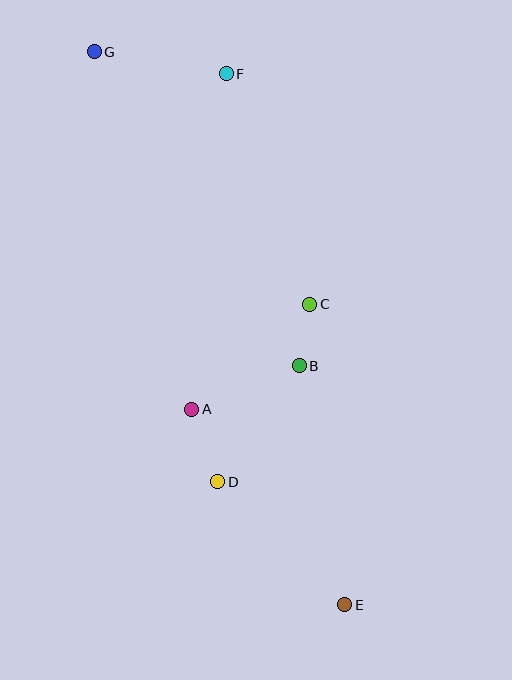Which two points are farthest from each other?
Points E and G are farthest from each other.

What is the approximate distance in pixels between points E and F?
The distance between E and F is approximately 544 pixels.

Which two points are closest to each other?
Points B and C are closest to each other.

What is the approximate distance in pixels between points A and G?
The distance between A and G is approximately 371 pixels.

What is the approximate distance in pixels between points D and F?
The distance between D and F is approximately 409 pixels.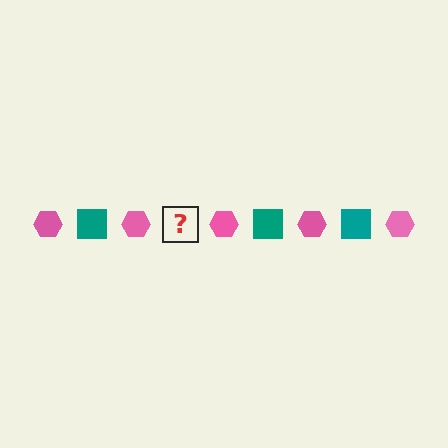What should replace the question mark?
The question mark should be replaced with a teal square.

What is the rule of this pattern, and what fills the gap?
The rule is that the pattern alternates between pink hexagon and teal square. The gap should be filled with a teal square.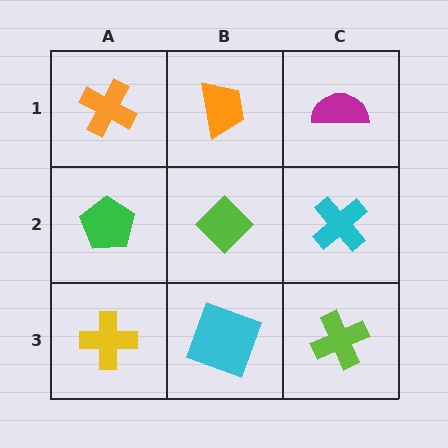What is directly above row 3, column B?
A lime diamond.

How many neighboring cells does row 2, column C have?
3.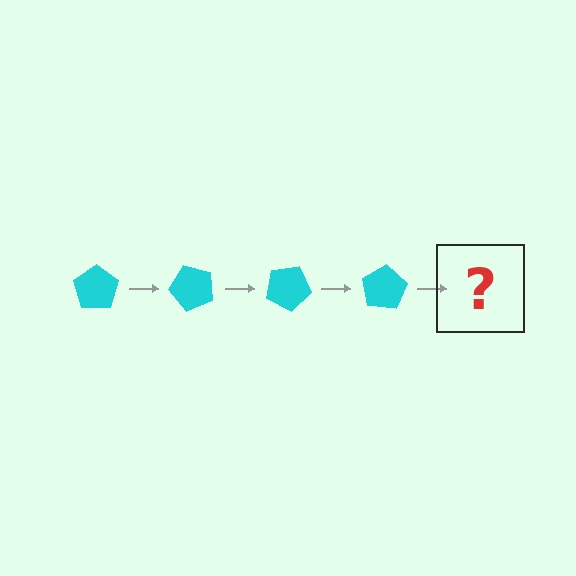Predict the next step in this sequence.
The next step is a cyan pentagon rotated 200 degrees.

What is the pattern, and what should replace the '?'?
The pattern is that the pentagon rotates 50 degrees each step. The '?' should be a cyan pentagon rotated 200 degrees.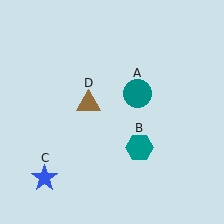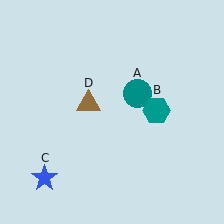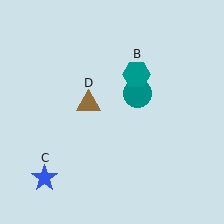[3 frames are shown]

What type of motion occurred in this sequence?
The teal hexagon (object B) rotated counterclockwise around the center of the scene.